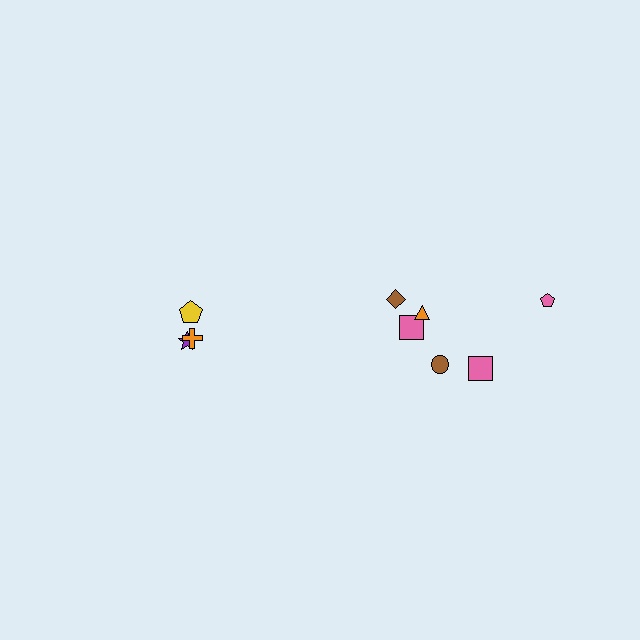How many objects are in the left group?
There are 3 objects.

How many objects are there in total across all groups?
There are 9 objects.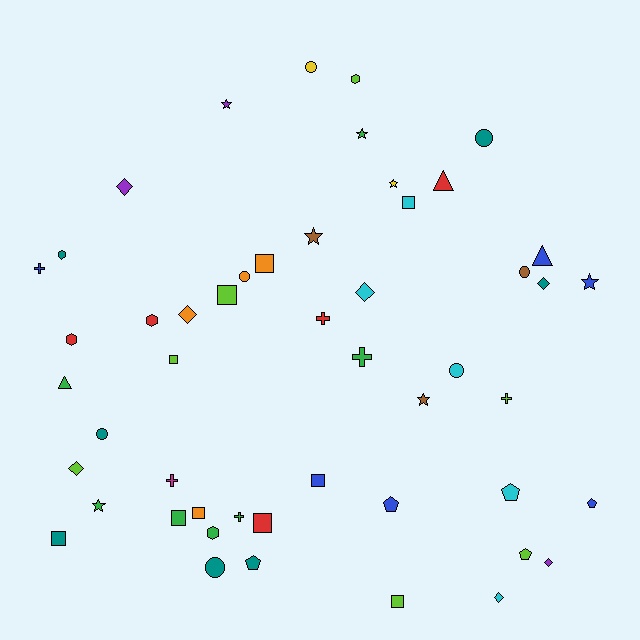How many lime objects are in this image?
There are 7 lime objects.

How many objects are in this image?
There are 50 objects.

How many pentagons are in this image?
There are 5 pentagons.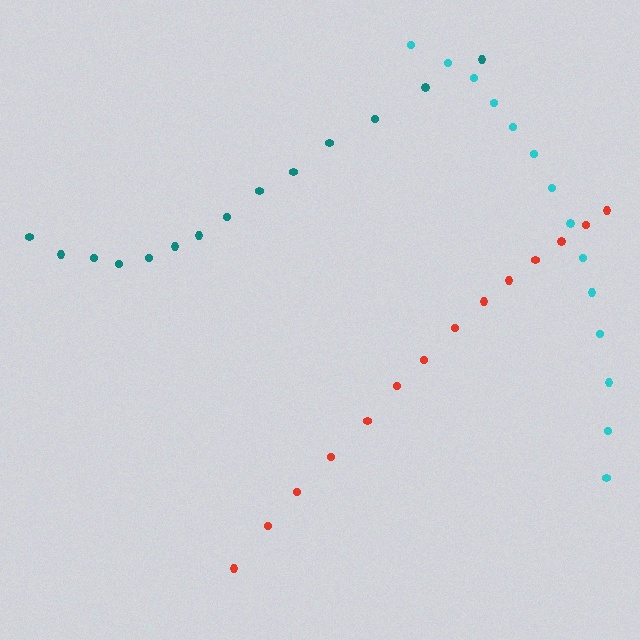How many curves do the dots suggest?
There are 3 distinct paths.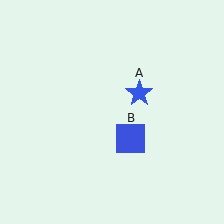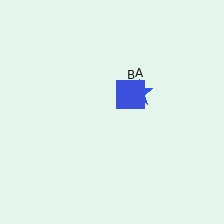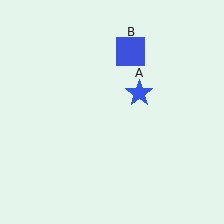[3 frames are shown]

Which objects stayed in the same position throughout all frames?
Blue star (object A) remained stationary.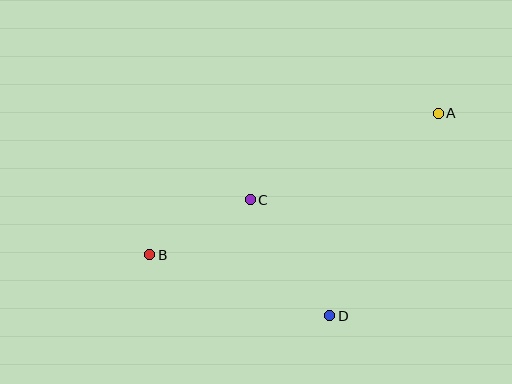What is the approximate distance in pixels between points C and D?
The distance between C and D is approximately 140 pixels.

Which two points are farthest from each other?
Points A and B are farthest from each other.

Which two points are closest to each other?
Points B and C are closest to each other.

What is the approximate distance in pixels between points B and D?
The distance between B and D is approximately 190 pixels.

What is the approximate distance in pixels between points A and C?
The distance between A and C is approximately 207 pixels.